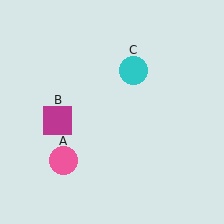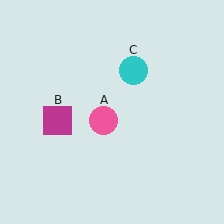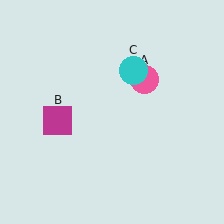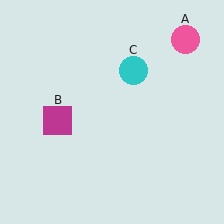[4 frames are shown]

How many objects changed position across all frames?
1 object changed position: pink circle (object A).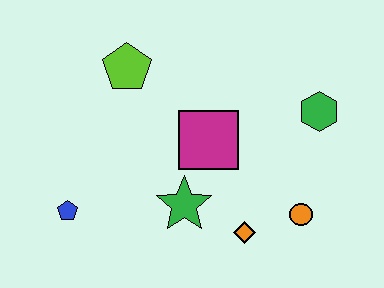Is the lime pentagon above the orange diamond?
Yes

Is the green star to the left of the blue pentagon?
No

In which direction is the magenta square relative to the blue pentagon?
The magenta square is to the right of the blue pentagon.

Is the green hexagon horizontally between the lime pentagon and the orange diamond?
No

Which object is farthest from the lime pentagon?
The orange circle is farthest from the lime pentagon.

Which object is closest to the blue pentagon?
The green star is closest to the blue pentagon.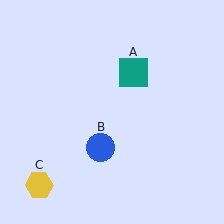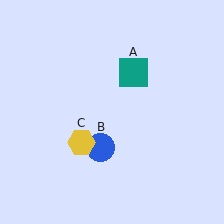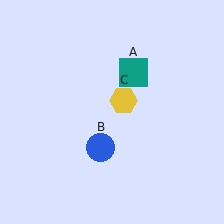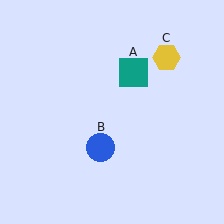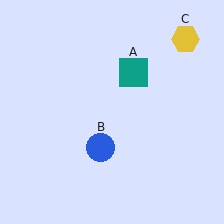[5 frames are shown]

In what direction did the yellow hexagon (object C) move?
The yellow hexagon (object C) moved up and to the right.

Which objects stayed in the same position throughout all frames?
Teal square (object A) and blue circle (object B) remained stationary.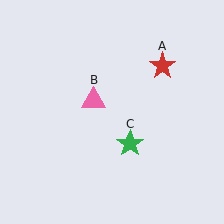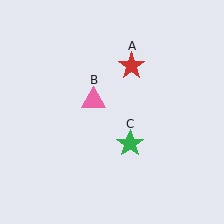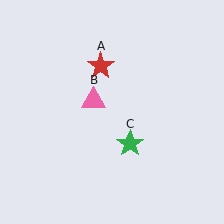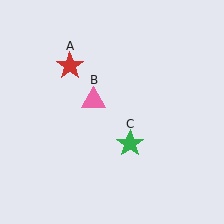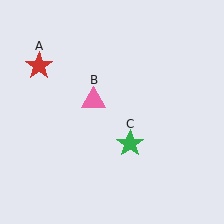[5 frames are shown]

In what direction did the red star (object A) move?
The red star (object A) moved left.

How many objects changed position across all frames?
1 object changed position: red star (object A).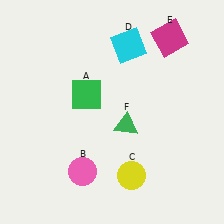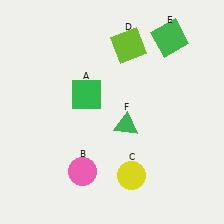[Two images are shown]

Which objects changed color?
D changed from cyan to lime. E changed from magenta to green.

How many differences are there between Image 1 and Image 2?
There are 2 differences between the two images.